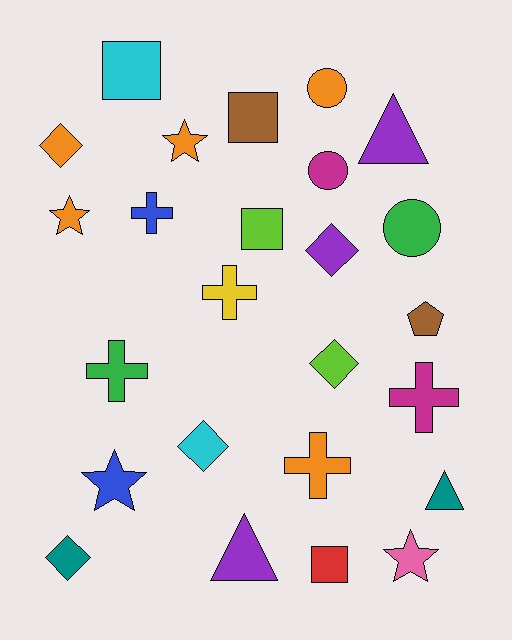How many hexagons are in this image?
There are no hexagons.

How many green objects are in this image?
There are 2 green objects.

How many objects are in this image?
There are 25 objects.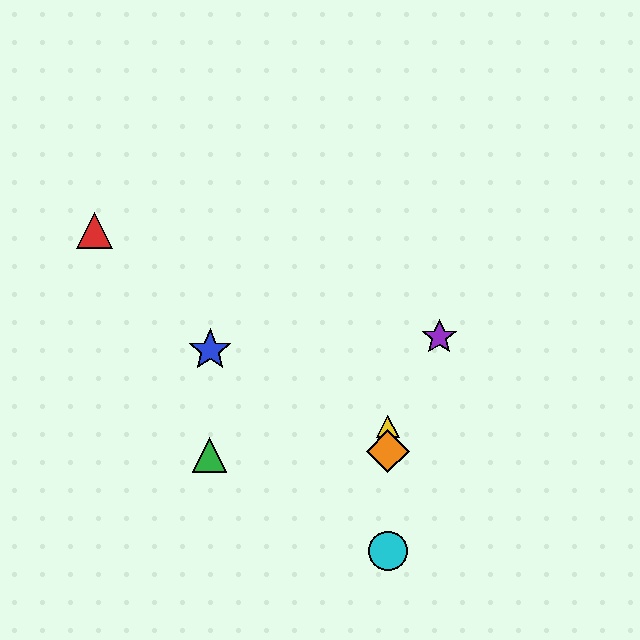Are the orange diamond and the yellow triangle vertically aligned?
Yes, both are at x≈388.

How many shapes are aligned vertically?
3 shapes (the yellow triangle, the orange diamond, the cyan circle) are aligned vertically.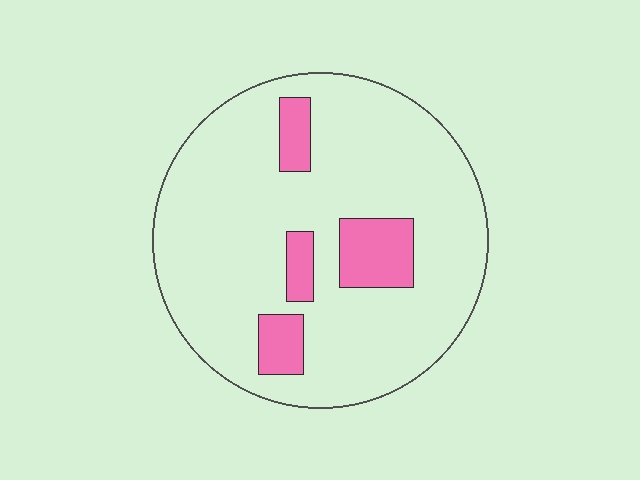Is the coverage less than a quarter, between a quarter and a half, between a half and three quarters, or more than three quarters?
Less than a quarter.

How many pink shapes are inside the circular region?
4.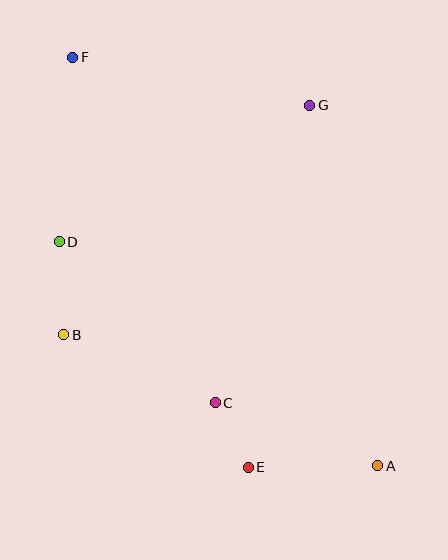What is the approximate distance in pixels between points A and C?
The distance between A and C is approximately 174 pixels.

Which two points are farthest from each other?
Points A and F are farthest from each other.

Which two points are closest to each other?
Points C and E are closest to each other.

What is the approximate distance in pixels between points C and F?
The distance between C and F is approximately 374 pixels.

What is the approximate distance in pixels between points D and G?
The distance between D and G is approximately 285 pixels.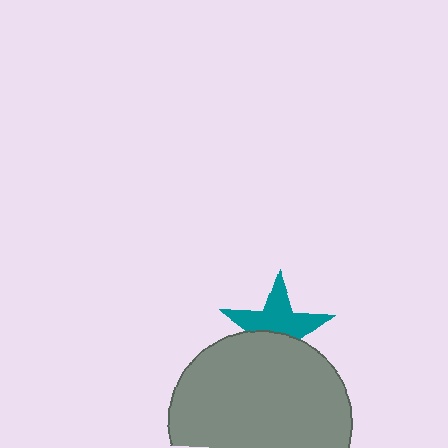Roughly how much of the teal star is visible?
About half of it is visible (roughly 56%).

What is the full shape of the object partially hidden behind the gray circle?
The partially hidden object is a teal star.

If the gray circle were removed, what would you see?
You would see the complete teal star.